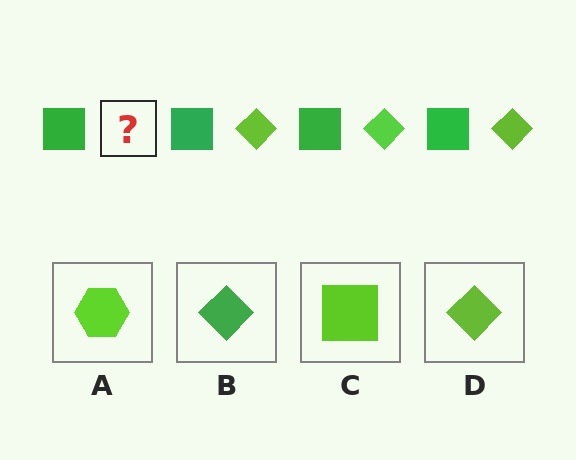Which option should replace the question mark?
Option D.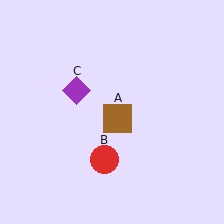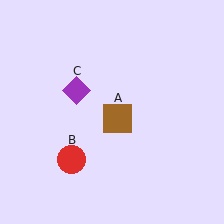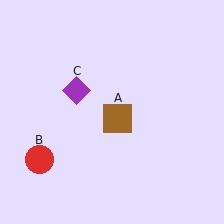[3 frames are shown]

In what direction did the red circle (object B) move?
The red circle (object B) moved left.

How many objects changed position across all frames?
1 object changed position: red circle (object B).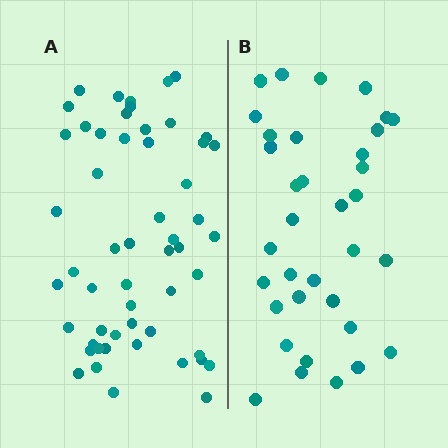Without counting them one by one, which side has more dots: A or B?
Region A (the left region) has more dots.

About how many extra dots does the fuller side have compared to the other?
Region A has approximately 20 more dots than region B.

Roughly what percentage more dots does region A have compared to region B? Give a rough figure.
About 55% more.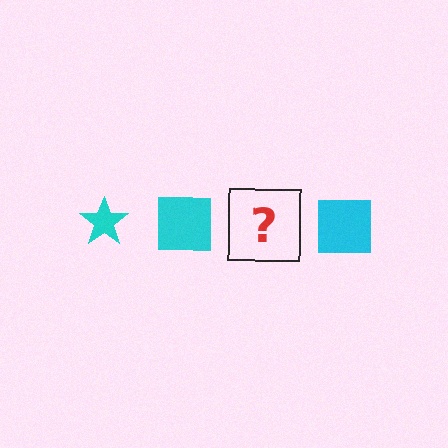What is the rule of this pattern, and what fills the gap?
The rule is that the pattern cycles through star, square shapes in cyan. The gap should be filled with a cyan star.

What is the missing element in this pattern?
The missing element is a cyan star.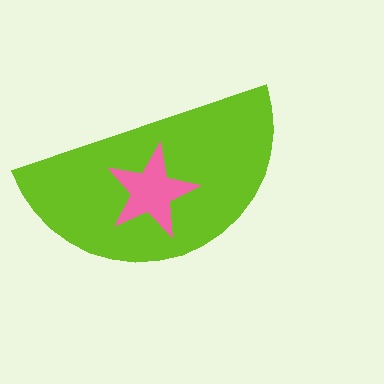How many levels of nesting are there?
2.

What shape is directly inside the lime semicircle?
The pink star.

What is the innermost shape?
The pink star.